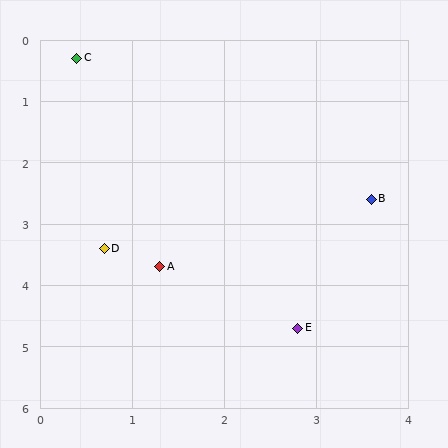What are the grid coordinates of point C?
Point C is at approximately (0.4, 0.3).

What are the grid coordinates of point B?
Point B is at approximately (3.6, 2.6).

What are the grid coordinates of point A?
Point A is at approximately (1.3, 3.7).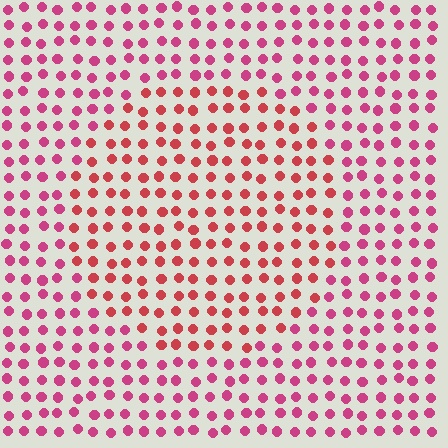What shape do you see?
I see a circle.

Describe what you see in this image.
The image is filled with small magenta elements in a uniform arrangement. A circle-shaped region is visible where the elements are tinted to a slightly different hue, forming a subtle color boundary.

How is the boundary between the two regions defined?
The boundary is defined purely by a slight shift in hue (about 26 degrees). Spacing, size, and orientation are identical on both sides.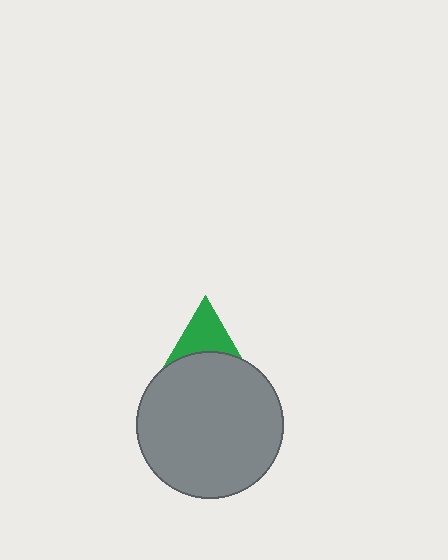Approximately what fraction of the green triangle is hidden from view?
Roughly 67% of the green triangle is hidden behind the gray circle.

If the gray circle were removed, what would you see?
You would see the complete green triangle.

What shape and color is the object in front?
The object in front is a gray circle.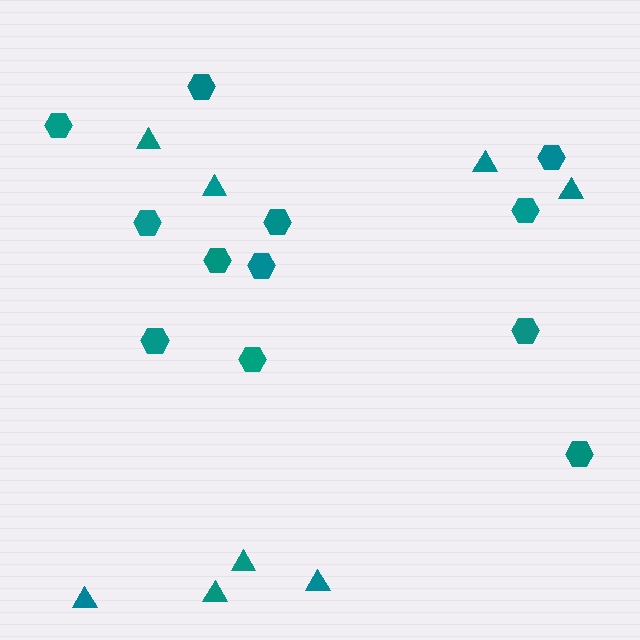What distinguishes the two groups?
There are 2 groups: one group of triangles (8) and one group of hexagons (12).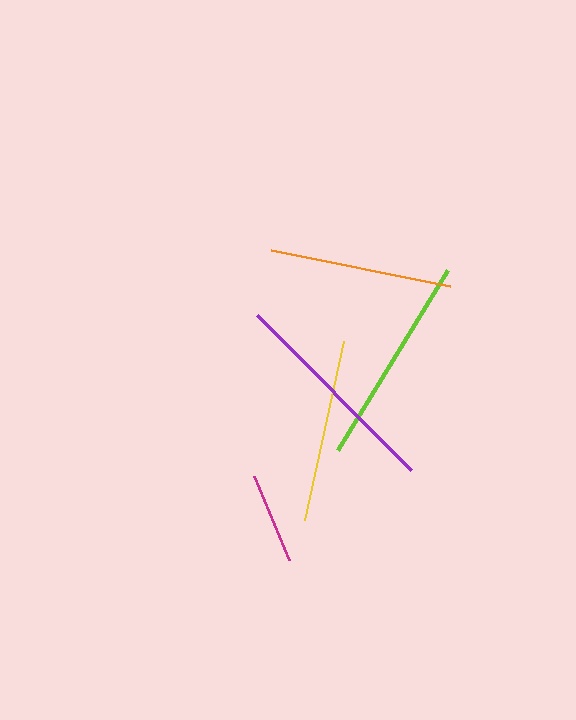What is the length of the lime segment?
The lime segment is approximately 211 pixels long.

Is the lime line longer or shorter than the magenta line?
The lime line is longer than the magenta line.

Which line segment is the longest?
The purple line is the longest at approximately 218 pixels.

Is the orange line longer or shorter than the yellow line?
The yellow line is longer than the orange line.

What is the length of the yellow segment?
The yellow segment is approximately 183 pixels long.